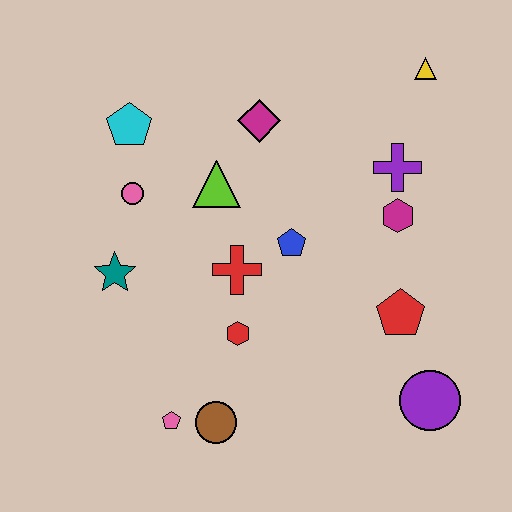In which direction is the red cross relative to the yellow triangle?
The red cross is below the yellow triangle.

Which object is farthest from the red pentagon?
The cyan pentagon is farthest from the red pentagon.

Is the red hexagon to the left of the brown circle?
No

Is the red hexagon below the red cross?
Yes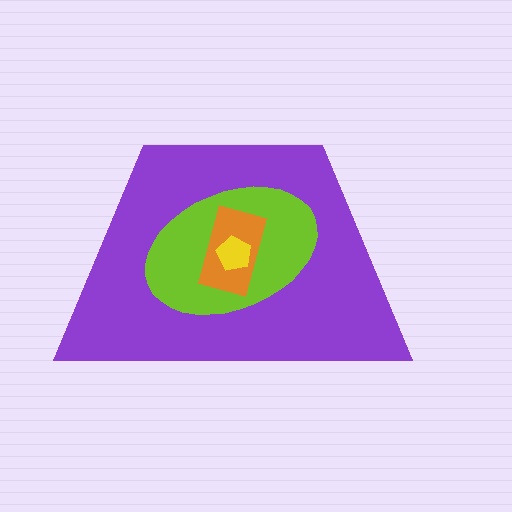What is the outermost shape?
The purple trapezoid.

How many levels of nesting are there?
4.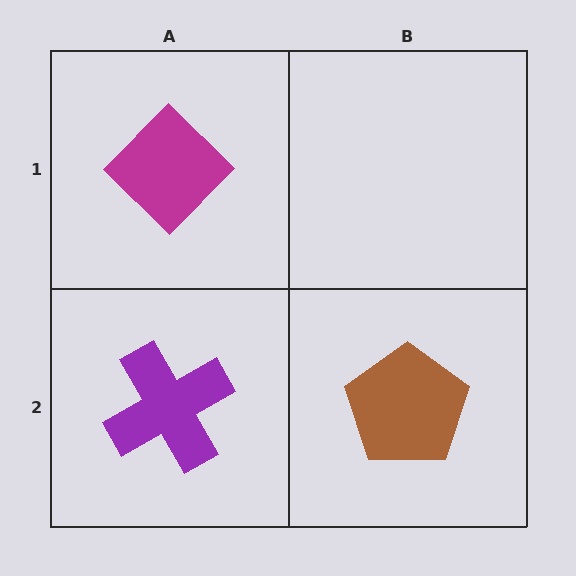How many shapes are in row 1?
1 shape.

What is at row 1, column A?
A magenta diamond.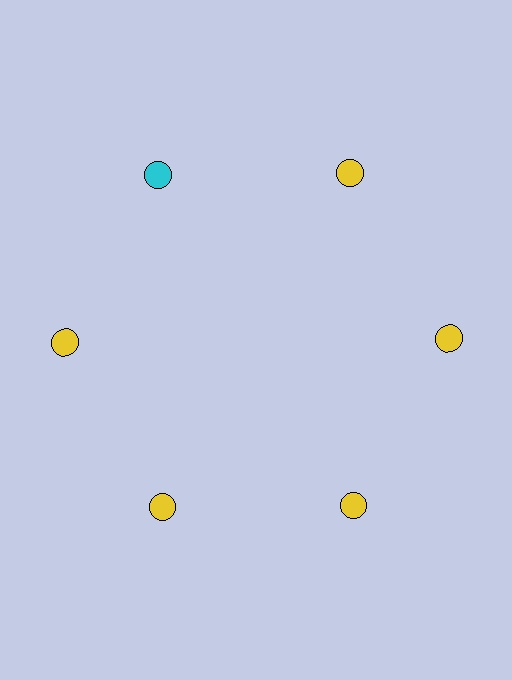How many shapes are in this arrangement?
There are 6 shapes arranged in a ring pattern.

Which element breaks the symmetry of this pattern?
The cyan circle at roughly the 11 o'clock position breaks the symmetry. All other shapes are yellow circles.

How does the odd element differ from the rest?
It has a different color: cyan instead of yellow.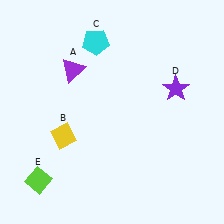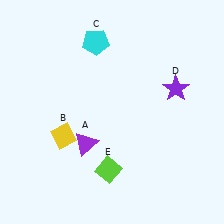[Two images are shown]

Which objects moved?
The objects that moved are: the purple triangle (A), the lime diamond (E).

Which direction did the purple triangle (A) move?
The purple triangle (A) moved down.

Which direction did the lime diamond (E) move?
The lime diamond (E) moved right.